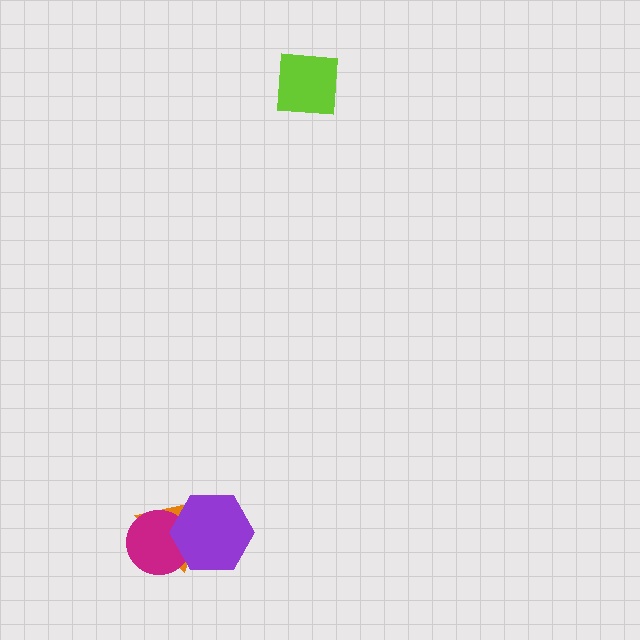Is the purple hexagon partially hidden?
No, no other shape covers it.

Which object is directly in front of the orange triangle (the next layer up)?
The magenta circle is directly in front of the orange triangle.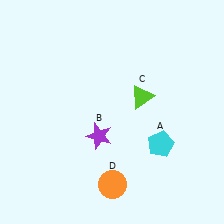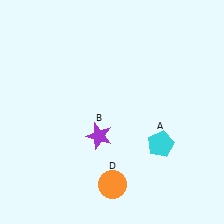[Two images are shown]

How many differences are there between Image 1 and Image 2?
There is 1 difference between the two images.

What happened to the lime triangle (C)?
The lime triangle (C) was removed in Image 2. It was in the top-right area of Image 1.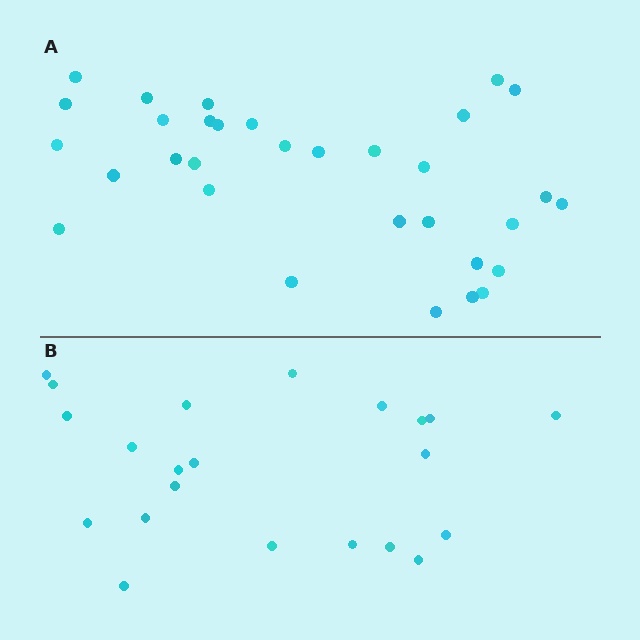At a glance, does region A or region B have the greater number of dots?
Region A (the top region) has more dots.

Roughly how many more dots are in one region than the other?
Region A has roughly 10 or so more dots than region B.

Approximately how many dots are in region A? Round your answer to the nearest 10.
About 30 dots. (The exact count is 32, which rounds to 30.)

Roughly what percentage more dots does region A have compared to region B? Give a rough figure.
About 45% more.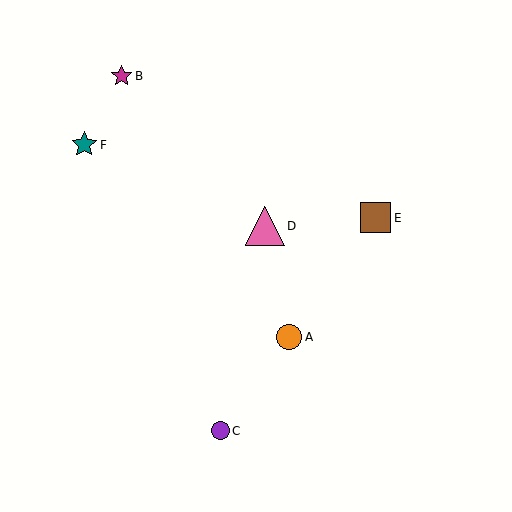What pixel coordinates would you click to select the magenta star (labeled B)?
Click at (122, 76) to select the magenta star B.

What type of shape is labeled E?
Shape E is a brown square.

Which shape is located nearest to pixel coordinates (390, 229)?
The brown square (labeled E) at (376, 218) is nearest to that location.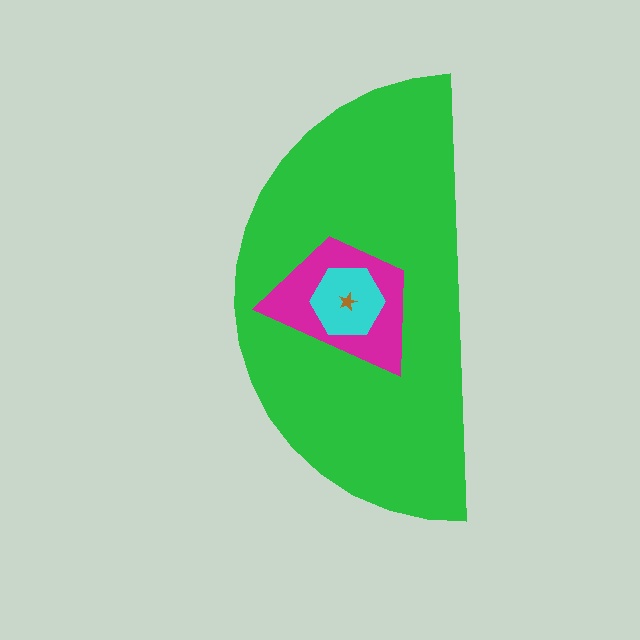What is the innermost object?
The brown star.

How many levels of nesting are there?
4.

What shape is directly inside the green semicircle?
The magenta trapezoid.